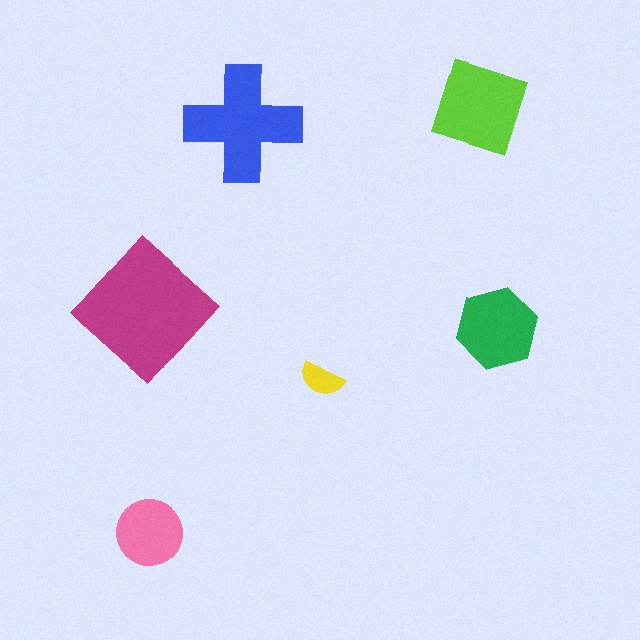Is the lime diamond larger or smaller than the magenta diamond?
Smaller.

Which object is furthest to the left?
The magenta diamond is leftmost.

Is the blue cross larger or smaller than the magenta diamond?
Smaller.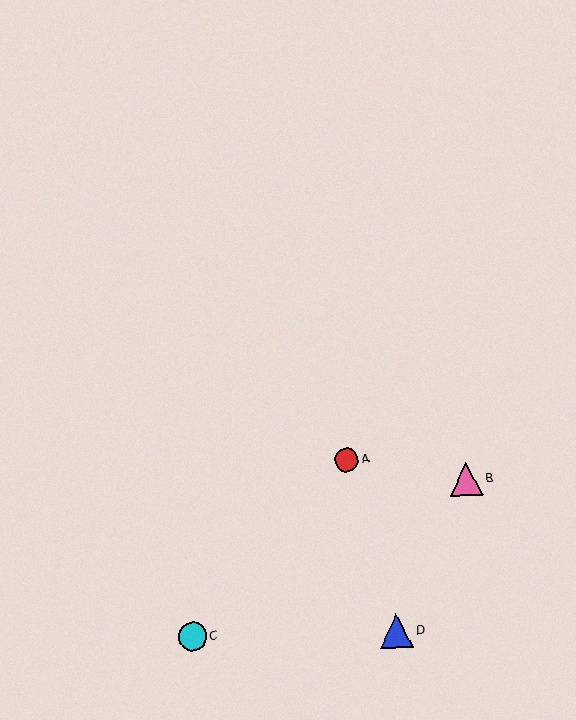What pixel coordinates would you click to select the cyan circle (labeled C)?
Click at (192, 636) to select the cyan circle C.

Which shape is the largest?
The blue triangle (labeled D) is the largest.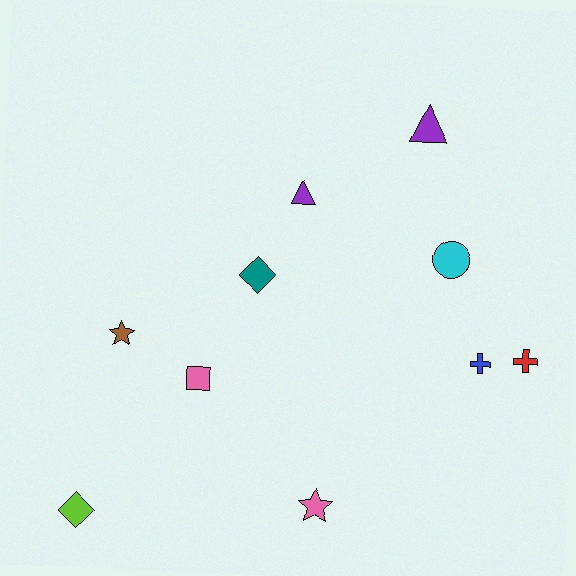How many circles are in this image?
There is 1 circle.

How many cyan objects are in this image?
There is 1 cyan object.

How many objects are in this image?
There are 10 objects.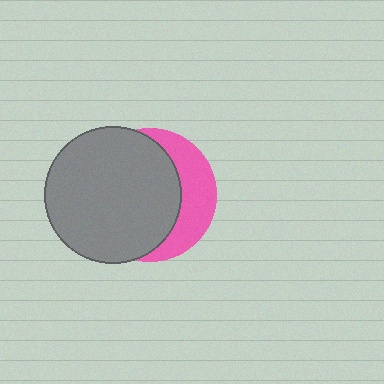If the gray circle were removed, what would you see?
You would see the complete pink circle.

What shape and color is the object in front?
The object in front is a gray circle.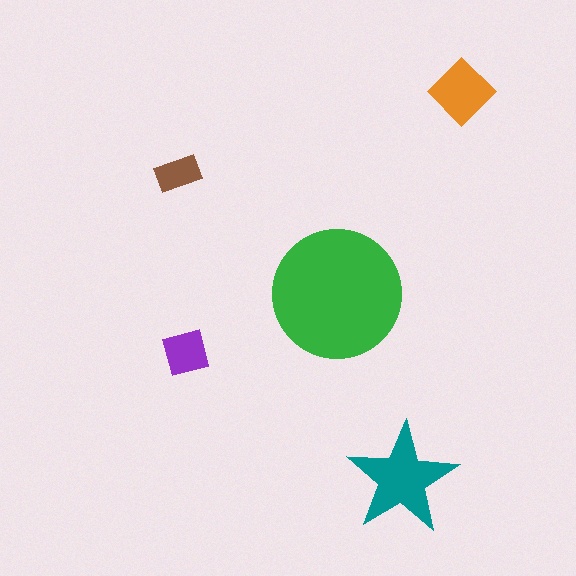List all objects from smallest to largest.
The brown rectangle, the purple square, the orange diamond, the teal star, the green circle.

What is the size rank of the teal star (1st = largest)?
2nd.